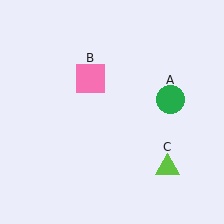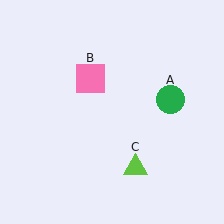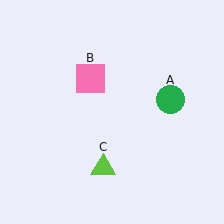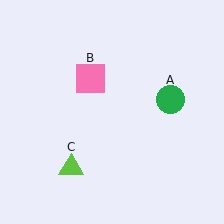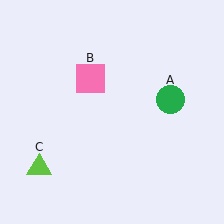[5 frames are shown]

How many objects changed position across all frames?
1 object changed position: lime triangle (object C).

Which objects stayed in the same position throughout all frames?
Green circle (object A) and pink square (object B) remained stationary.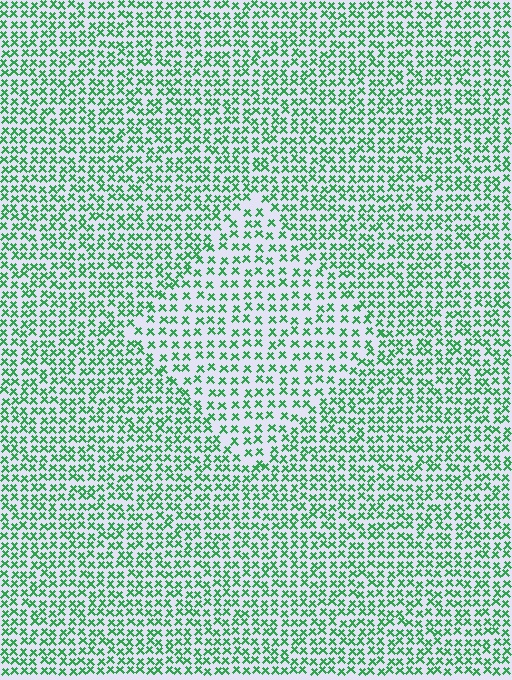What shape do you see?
I see a diamond.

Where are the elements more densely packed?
The elements are more densely packed outside the diamond boundary.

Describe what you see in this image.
The image contains small green elements arranged at two different densities. A diamond-shaped region is visible where the elements are less densely packed than the surrounding area.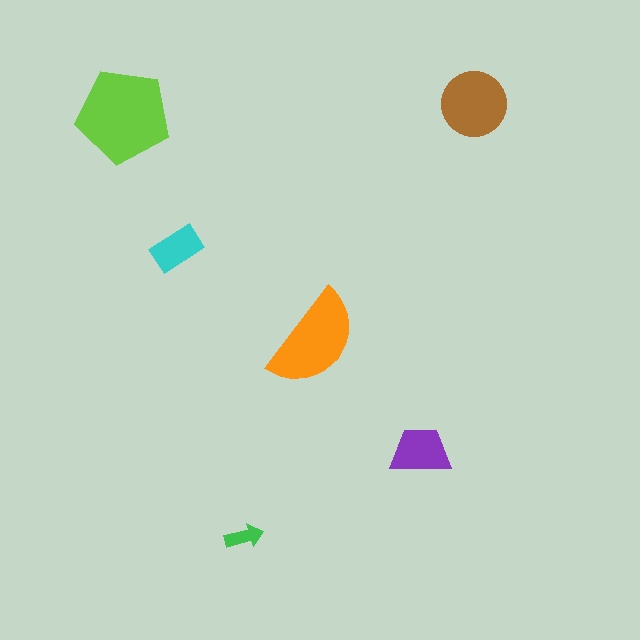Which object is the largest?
The lime pentagon.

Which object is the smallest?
The green arrow.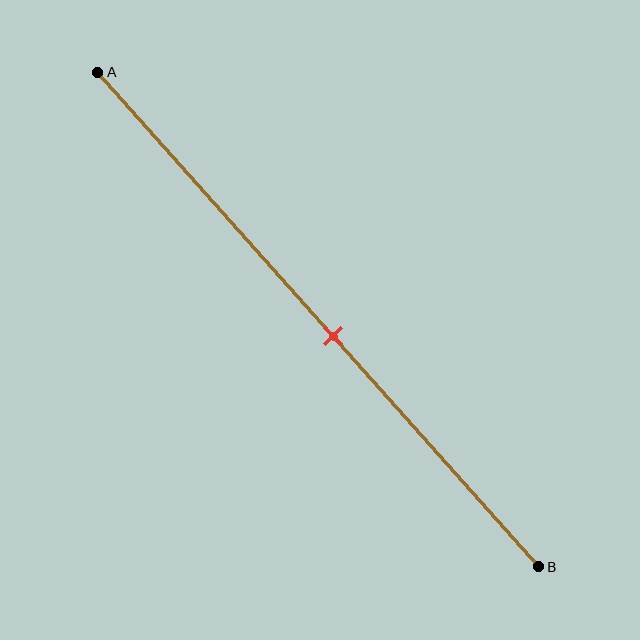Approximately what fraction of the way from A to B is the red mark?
The red mark is approximately 55% of the way from A to B.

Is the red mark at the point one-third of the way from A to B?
No, the mark is at about 55% from A, not at the 33% one-third point.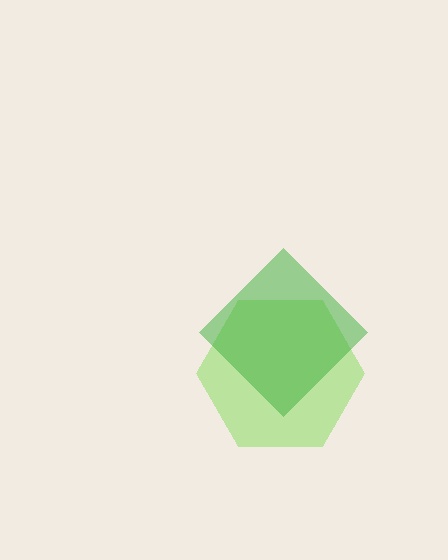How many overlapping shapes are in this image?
There are 2 overlapping shapes in the image.